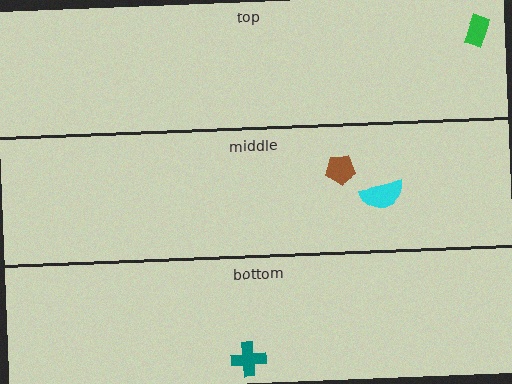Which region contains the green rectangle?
The top region.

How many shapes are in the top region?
1.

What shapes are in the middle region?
The cyan semicircle, the brown pentagon.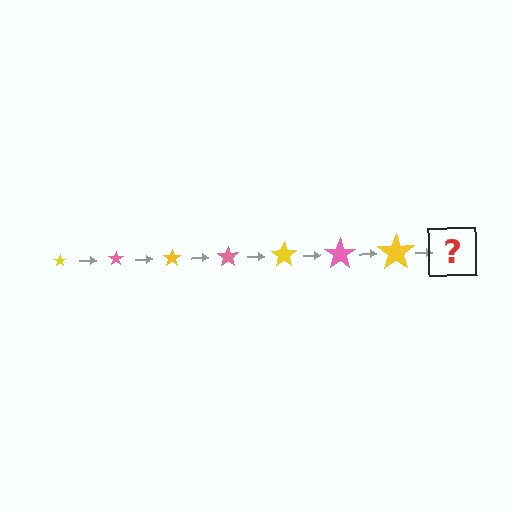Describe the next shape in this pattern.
It should be a pink star, larger than the previous one.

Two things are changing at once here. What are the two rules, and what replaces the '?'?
The two rules are that the star grows larger each step and the color cycles through yellow and pink. The '?' should be a pink star, larger than the previous one.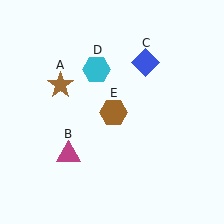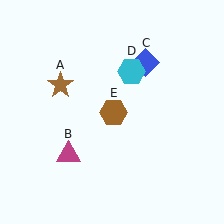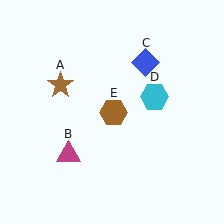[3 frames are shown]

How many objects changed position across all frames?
1 object changed position: cyan hexagon (object D).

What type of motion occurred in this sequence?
The cyan hexagon (object D) rotated clockwise around the center of the scene.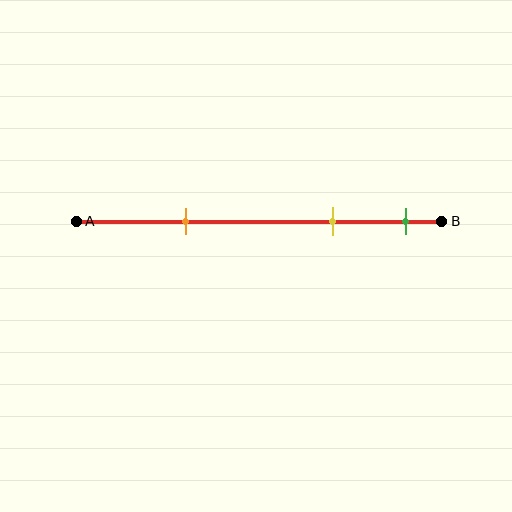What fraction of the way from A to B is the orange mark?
The orange mark is approximately 30% (0.3) of the way from A to B.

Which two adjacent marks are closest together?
The yellow and green marks are the closest adjacent pair.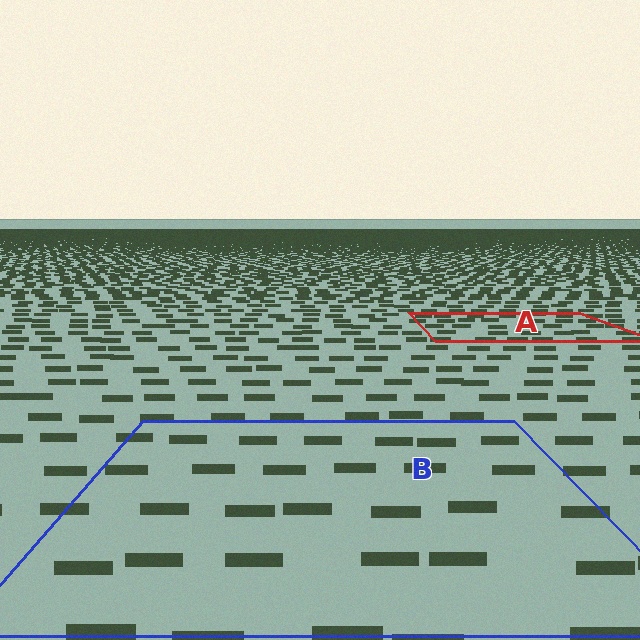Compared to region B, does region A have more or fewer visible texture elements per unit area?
Region A has more texture elements per unit area — they are packed more densely because it is farther away.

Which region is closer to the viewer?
Region B is closer. The texture elements there are larger and more spread out.